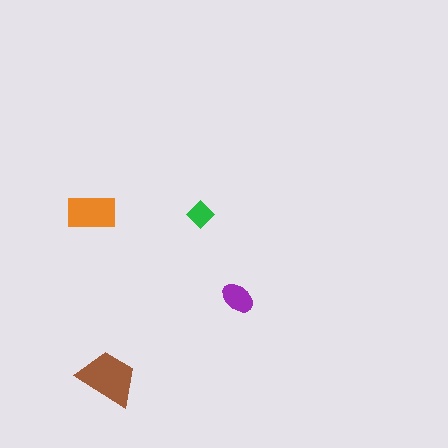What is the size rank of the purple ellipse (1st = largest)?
3rd.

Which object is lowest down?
The brown trapezoid is bottommost.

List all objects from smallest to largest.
The green diamond, the purple ellipse, the orange rectangle, the brown trapezoid.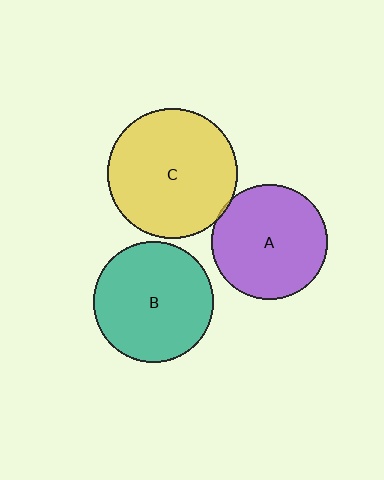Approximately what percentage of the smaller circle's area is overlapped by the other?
Approximately 5%.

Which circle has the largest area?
Circle C (yellow).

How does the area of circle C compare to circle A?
Approximately 1.3 times.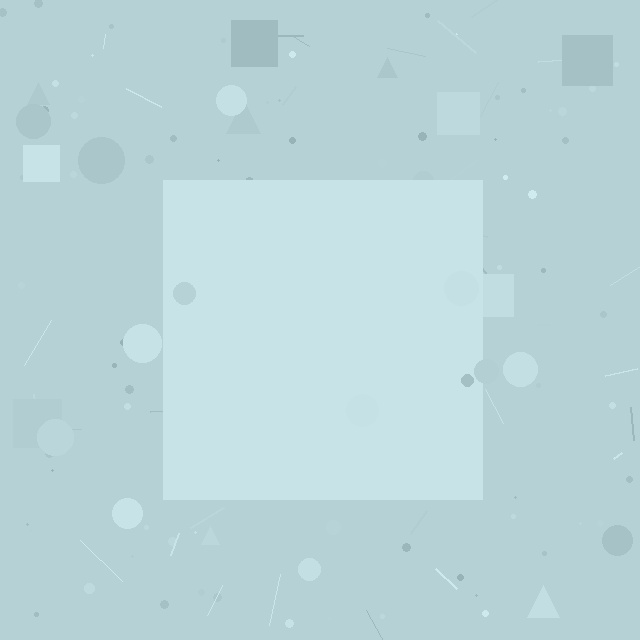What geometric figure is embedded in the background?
A square is embedded in the background.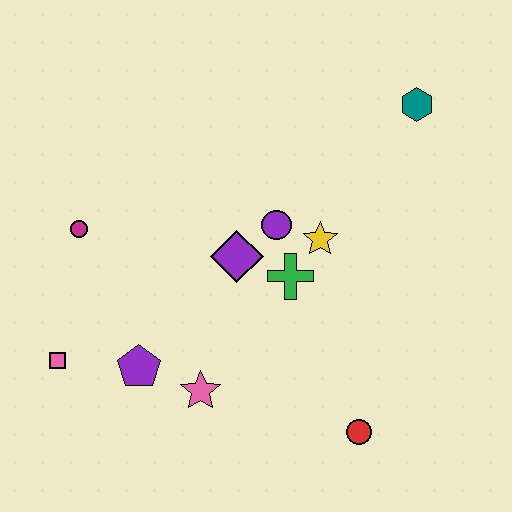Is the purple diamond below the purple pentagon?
No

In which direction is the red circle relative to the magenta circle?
The red circle is to the right of the magenta circle.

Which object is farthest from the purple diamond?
The teal hexagon is farthest from the purple diamond.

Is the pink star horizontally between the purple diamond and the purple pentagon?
Yes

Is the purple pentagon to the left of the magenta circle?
No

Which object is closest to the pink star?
The purple pentagon is closest to the pink star.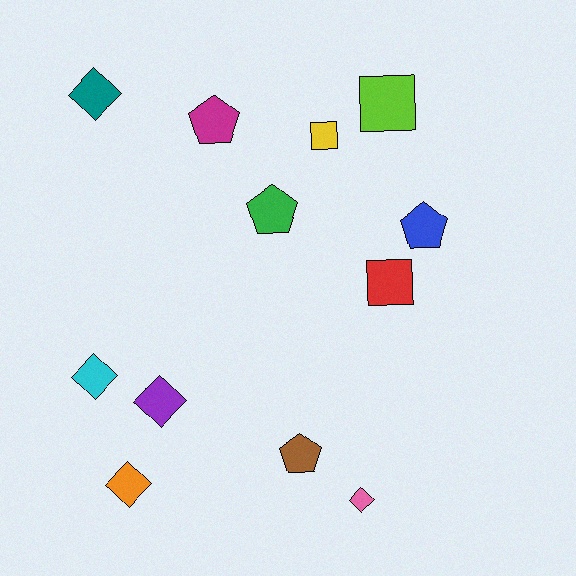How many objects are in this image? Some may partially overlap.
There are 12 objects.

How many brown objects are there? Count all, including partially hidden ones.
There is 1 brown object.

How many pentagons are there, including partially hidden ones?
There are 4 pentagons.